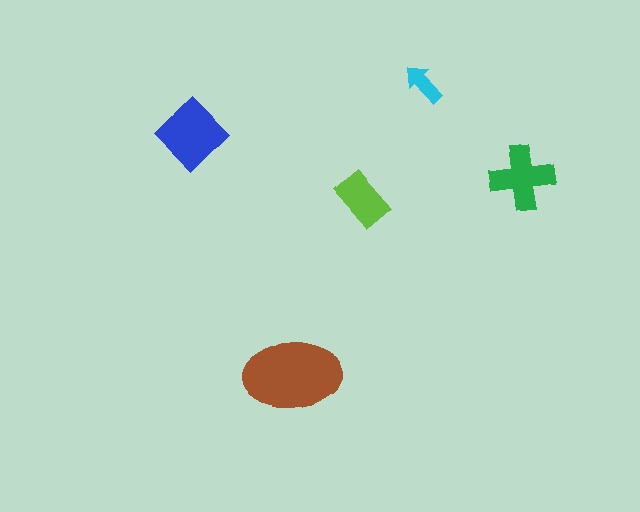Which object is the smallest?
The cyan arrow.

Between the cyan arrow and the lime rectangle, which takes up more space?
The lime rectangle.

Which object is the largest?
The brown ellipse.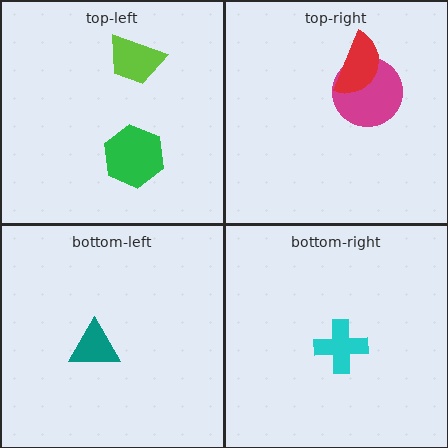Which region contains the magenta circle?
The top-right region.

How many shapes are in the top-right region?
2.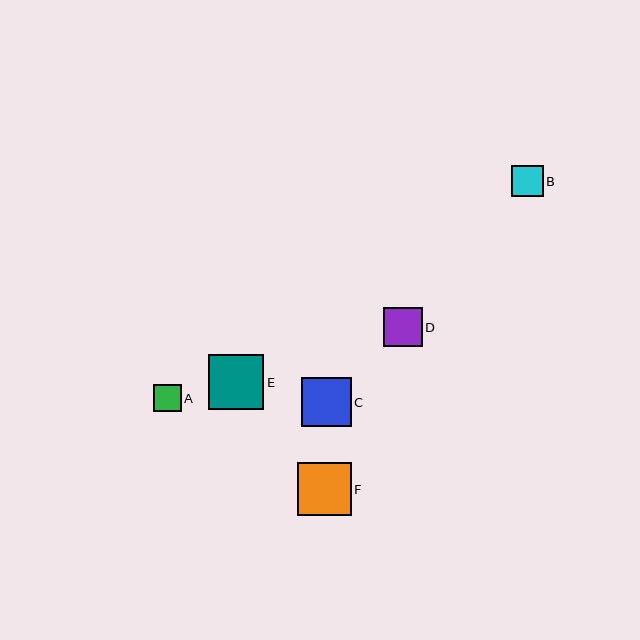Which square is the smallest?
Square A is the smallest with a size of approximately 27 pixels.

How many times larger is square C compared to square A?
Square C is approximately 1.8 times the size of square A.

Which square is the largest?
Square E is the largest with a size of approximately 55 pixels.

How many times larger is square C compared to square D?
Square C is approximately 1.3 times the size of square D.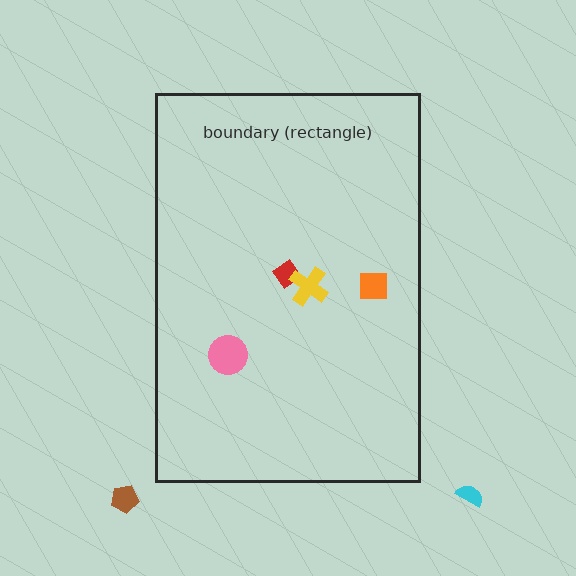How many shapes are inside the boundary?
4 inside, 2 outside.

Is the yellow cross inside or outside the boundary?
Inside.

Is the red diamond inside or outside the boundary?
Inside.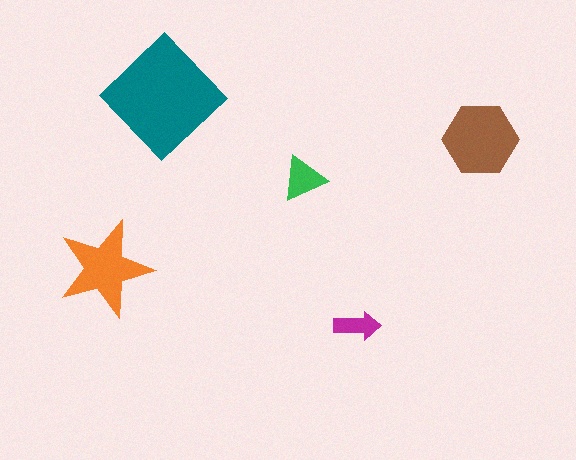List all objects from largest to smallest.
The teal diamond, the brown hexagon, the orange star, the green triangle, the magenta arrow.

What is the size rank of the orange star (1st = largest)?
3rd.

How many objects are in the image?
There are 5 objects in the image.